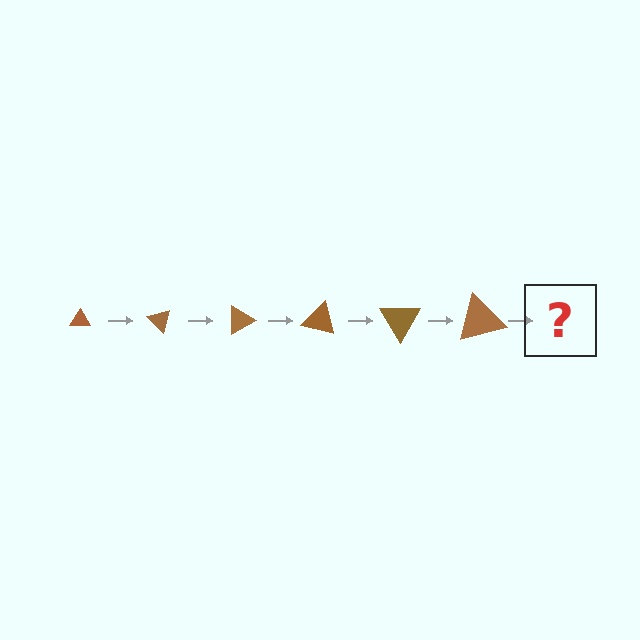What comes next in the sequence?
The next element should be a triangle, larger than the previous one and rotated 270 degrees from the start.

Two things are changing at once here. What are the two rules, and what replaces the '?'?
The two rules are that the triangle grows larger each step and it rotates 45 degrees each step. The '?' should be a triangle, larger than the previous one and rotated 270 degrees from the start.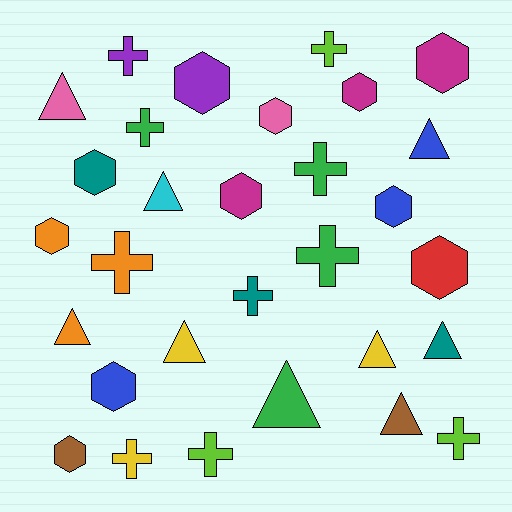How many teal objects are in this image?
There are 3 teal objects.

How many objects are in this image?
There are 30 objects.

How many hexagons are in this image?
There are 11 hexagons.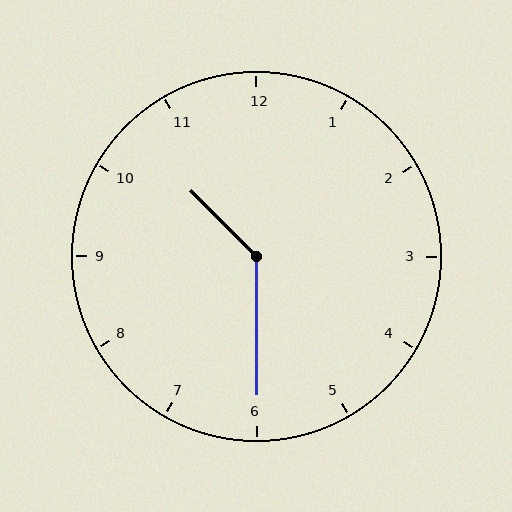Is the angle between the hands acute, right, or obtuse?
It is obtuse.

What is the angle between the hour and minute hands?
Approximately 135 degrees.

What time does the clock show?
10:30.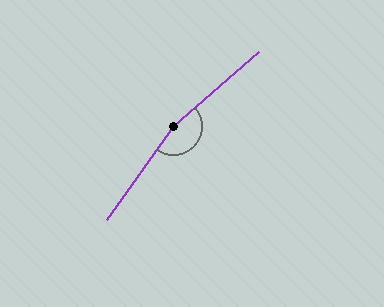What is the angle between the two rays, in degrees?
Approximately 167 degrees.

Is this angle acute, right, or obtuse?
It is obtuse.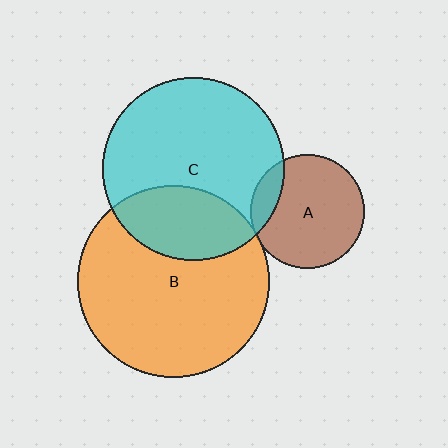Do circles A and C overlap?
Yes.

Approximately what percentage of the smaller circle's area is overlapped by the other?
Approximately 15%.